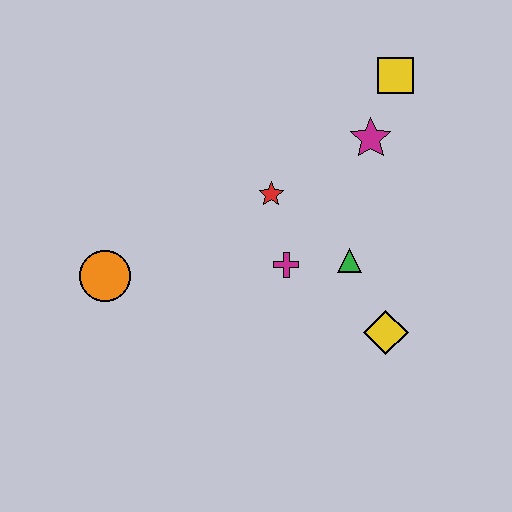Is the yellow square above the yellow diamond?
Yes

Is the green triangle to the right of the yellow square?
No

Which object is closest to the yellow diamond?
The green triangle is closest to the yellow diamond.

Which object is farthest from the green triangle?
The orange circle is farthest from the green triangle.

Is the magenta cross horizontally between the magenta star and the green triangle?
No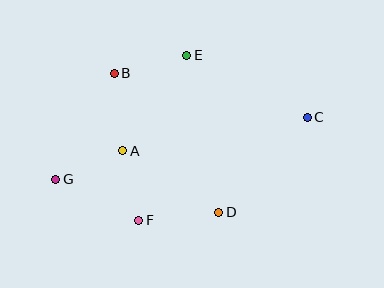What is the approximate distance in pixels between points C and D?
The distance between C and D is approximately 130 pixels.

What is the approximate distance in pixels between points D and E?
The distance between D and E is approximately 160 pixels.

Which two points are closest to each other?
Points A and F are closest to each other.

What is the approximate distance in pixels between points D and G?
The distance between D and G is approximately 166 pixels.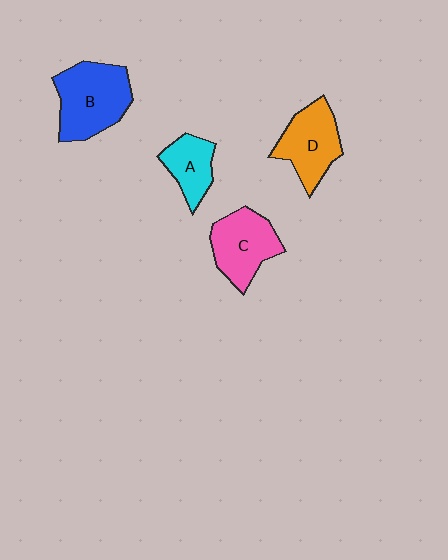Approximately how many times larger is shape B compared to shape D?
Approximately 1.3 times.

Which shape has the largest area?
Shape B (blue).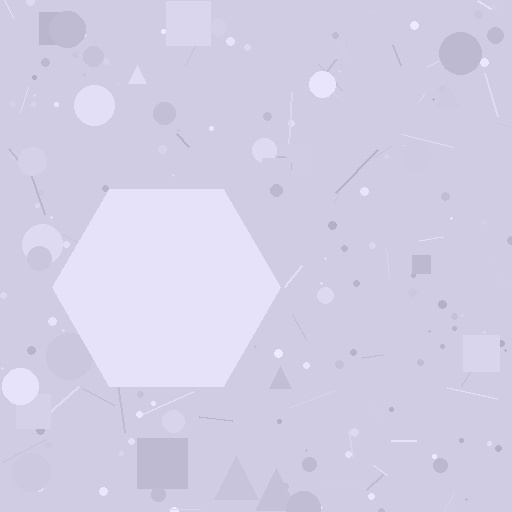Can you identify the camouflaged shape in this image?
The camouflaged shape is a hexagon.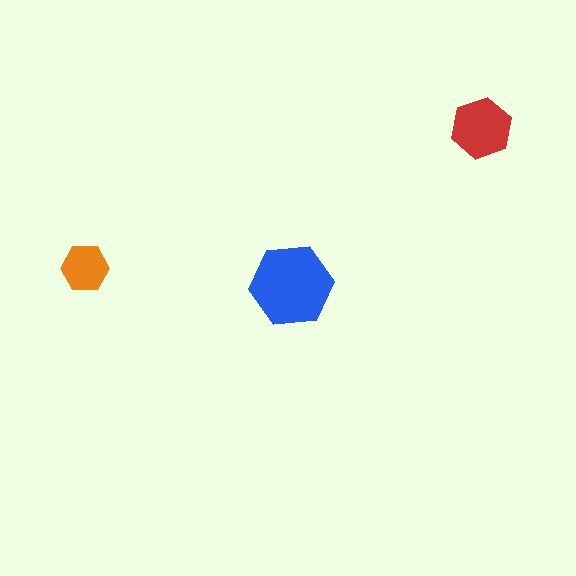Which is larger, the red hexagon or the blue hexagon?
The blue one.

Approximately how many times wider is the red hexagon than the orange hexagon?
About 1.5 times wider.